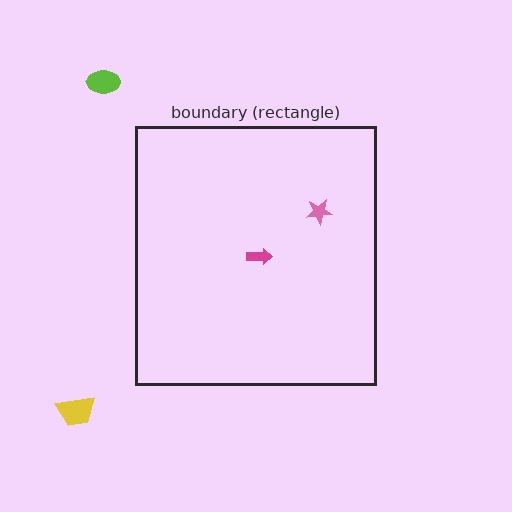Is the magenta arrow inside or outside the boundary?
Inside.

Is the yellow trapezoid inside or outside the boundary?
Outside.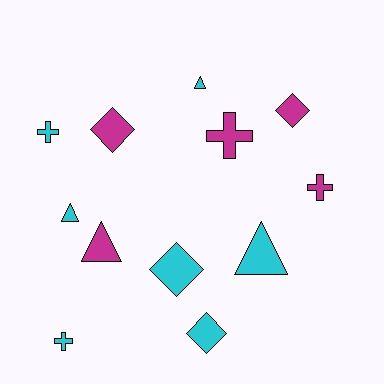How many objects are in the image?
There are 12 objects.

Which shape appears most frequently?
Triangle, with 4 objects.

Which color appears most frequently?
Cyan, with 7 objects.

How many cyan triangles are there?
There are 3 cyan triangles.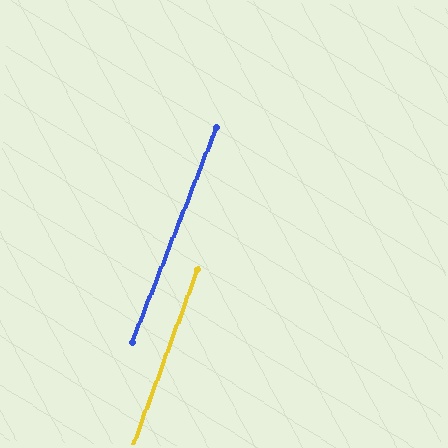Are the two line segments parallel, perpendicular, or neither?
Parallel — their directions differ by only 1.1°.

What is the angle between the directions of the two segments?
Approximately 1 degree.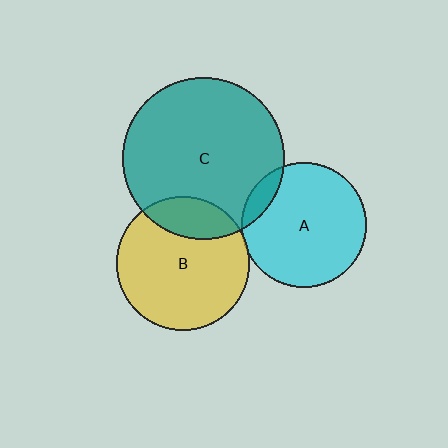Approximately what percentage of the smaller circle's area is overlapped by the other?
Approximately 5%.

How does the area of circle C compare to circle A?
Approximately 1.7 times.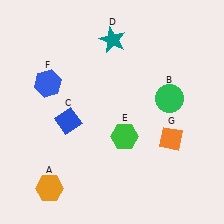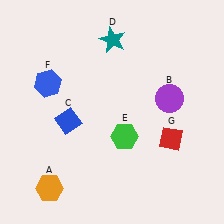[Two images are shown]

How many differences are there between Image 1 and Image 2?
There are 2 differences between the two images.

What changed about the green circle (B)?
In Image 1, B is green. In Image 2, it changed to purple.